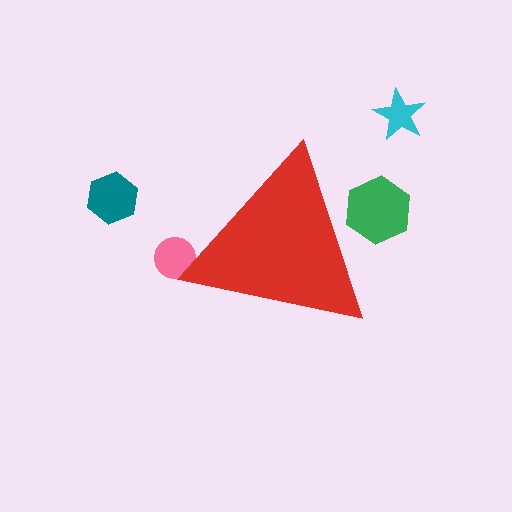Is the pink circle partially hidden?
Yes, the pink circle is partially hidden behind the red triangle.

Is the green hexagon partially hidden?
Yes, the green hexagon is partially hidden behind the red triangle.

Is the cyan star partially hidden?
No, the cyan star is fully visible.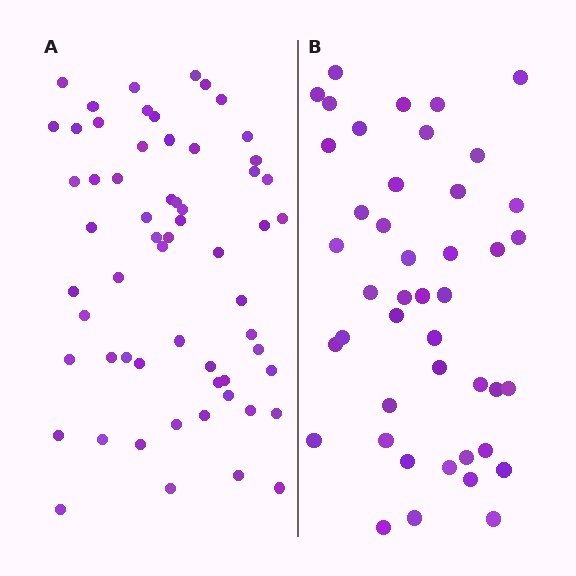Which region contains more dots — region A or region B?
Region A (the left region) has more dots.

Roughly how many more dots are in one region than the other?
Region A has approximately 15 more dots than region B.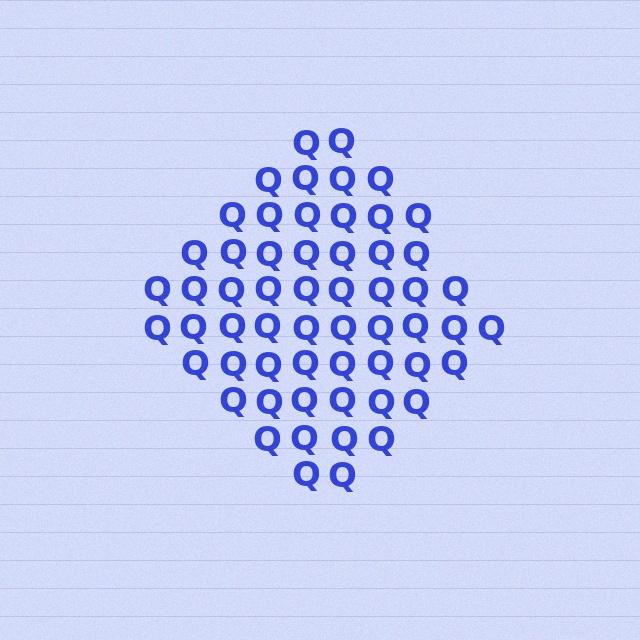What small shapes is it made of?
It is made of small letter Q's.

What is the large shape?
The large shape is a diamond.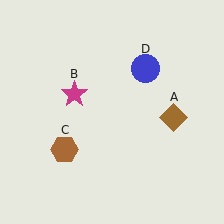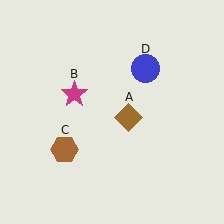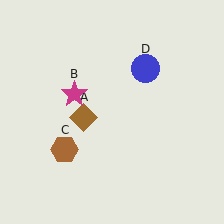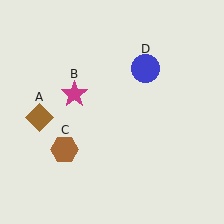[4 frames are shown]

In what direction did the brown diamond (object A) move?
The brown diamond (object A) moved left.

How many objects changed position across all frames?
1 object changed position: brown diamond (object A).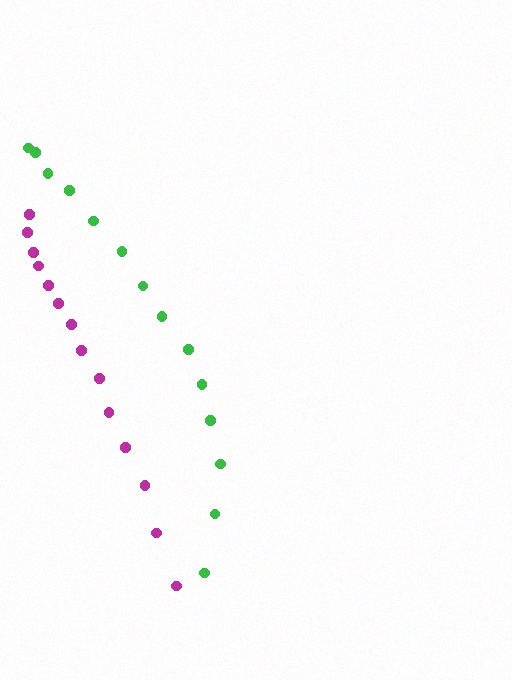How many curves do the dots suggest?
There are 2 distinct paths.